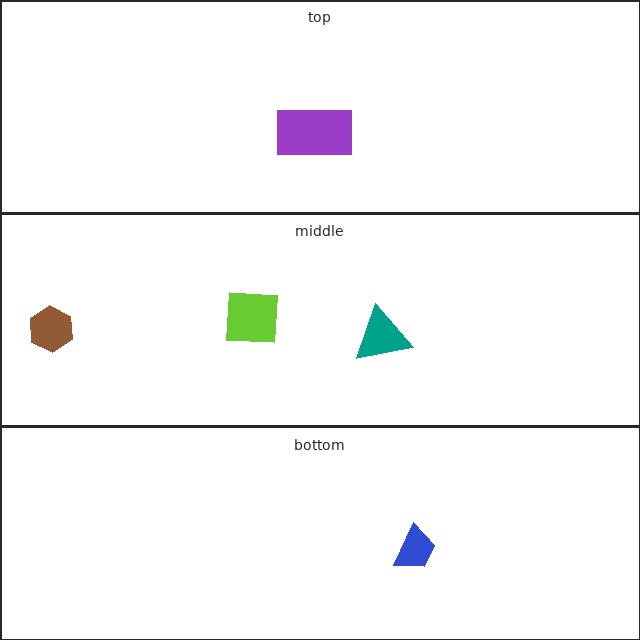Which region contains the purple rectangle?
The top region.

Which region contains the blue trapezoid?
The bottom region.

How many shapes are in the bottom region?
1.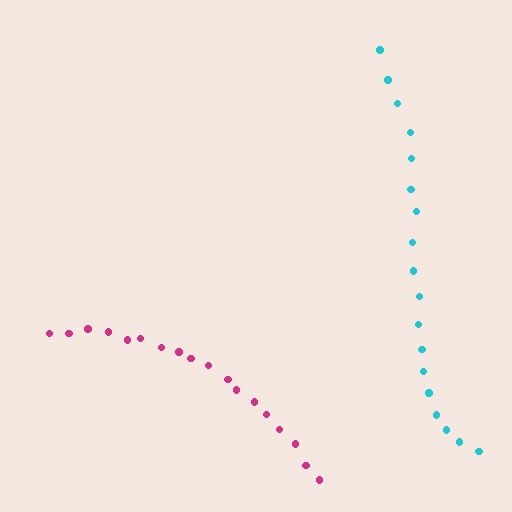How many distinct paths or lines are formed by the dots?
There are 2 distinct paths.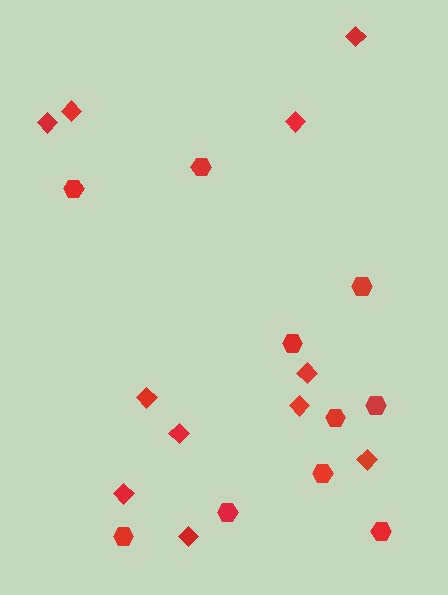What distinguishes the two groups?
There are 2 groups: one group of hexagons (10) and one group of diamonds (11).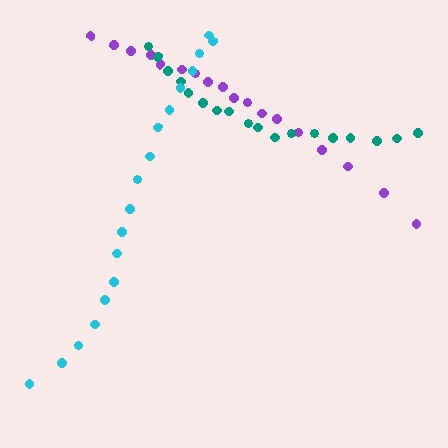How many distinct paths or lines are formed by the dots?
There are 3 distinct paths.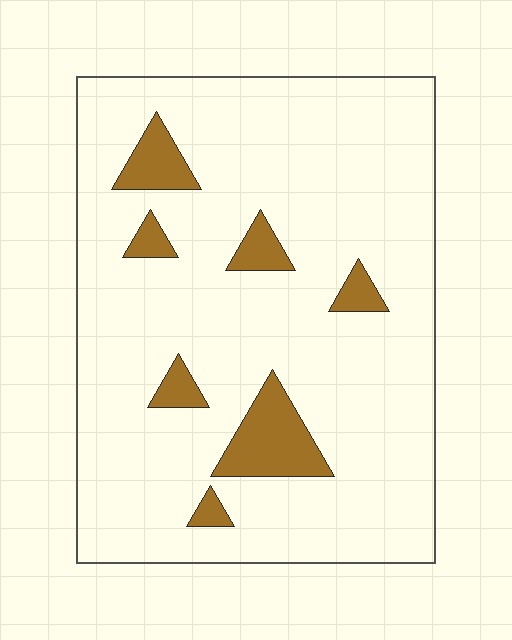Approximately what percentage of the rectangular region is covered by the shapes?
Approximately 10%.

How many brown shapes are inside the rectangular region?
7.